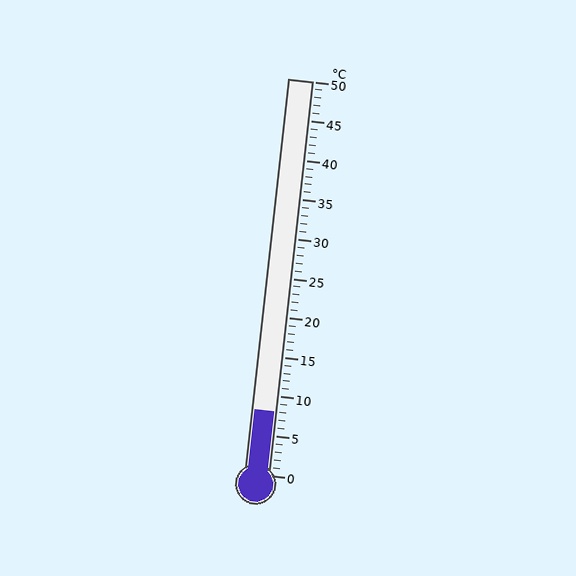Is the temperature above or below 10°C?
The temperature is below 10°C.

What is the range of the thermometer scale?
The thermometer scale ranges from 0°C to 50°C.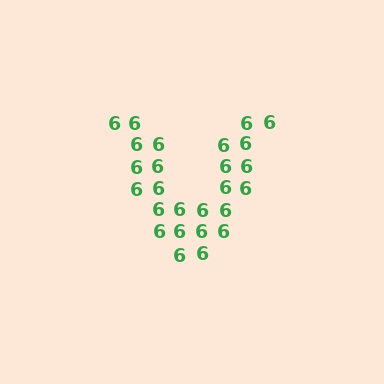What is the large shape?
The large shape is the letter V.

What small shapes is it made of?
It is made of small digit 6's.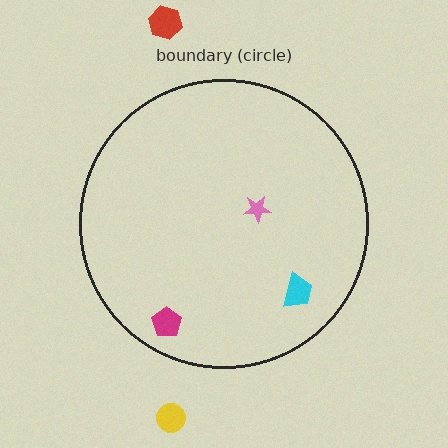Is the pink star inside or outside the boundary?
Inside.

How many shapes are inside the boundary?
3 inside, 2 outside.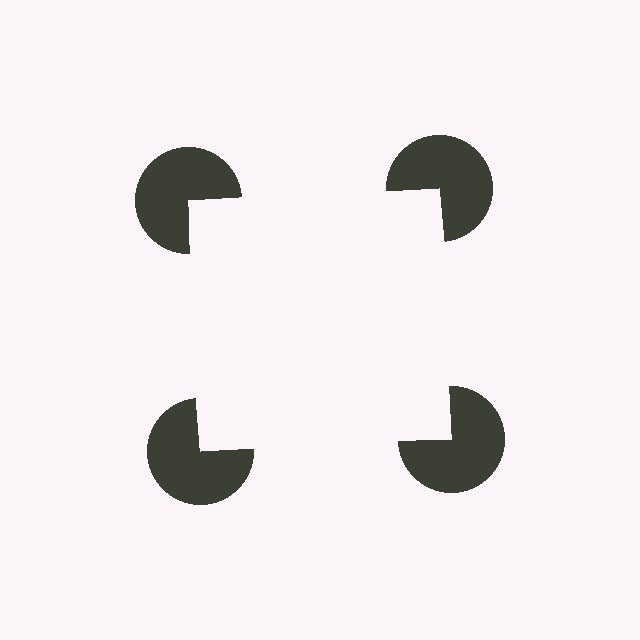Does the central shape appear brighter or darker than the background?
It typically appears slightly brighter than the background, even though no actual brightness change is drawn.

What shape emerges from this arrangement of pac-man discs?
An illusory square — its edges are inferred from the aligned wedge cuts in the pac-man discs, not physically drawn.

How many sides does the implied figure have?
4 sides.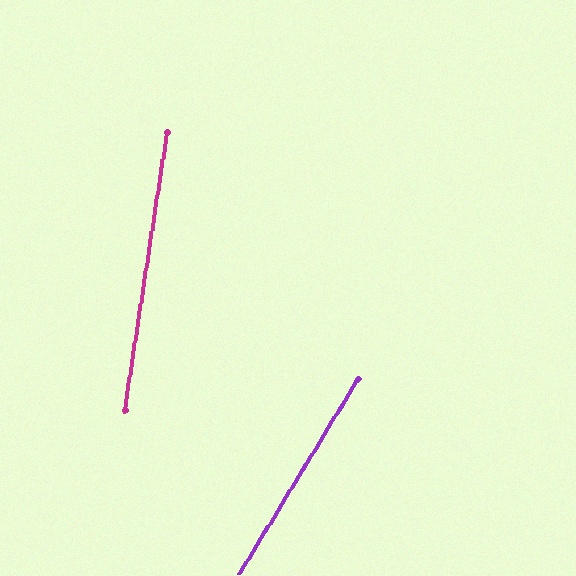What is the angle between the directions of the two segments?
Approximately 23 degrees.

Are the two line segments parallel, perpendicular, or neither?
Neither parallel nor perpendicular — they differ by about 23°.